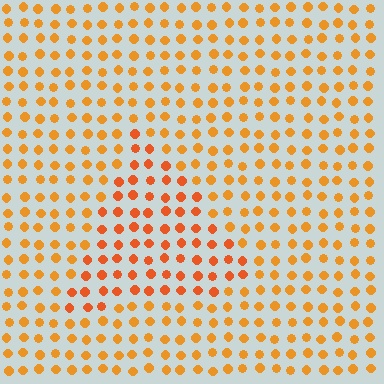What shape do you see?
I see a triangle.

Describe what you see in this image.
The image is filled with small orange elements in a uniform arrangement. A triangle-shaped region is visible where the elements are tinted to a slightly different hue, forming a subtle color boundary.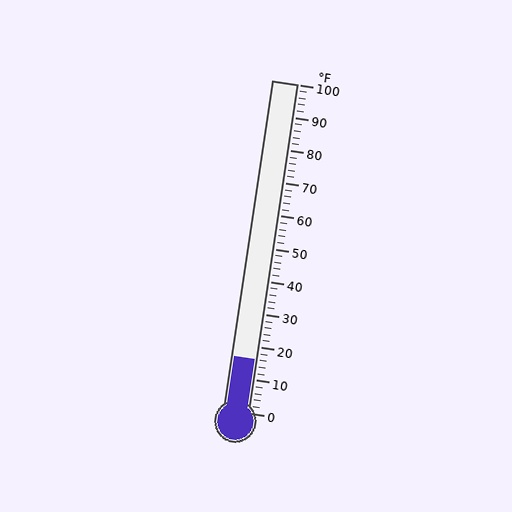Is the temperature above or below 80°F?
The temperature is below 80°F.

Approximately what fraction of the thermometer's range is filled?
The thermometer is filled to approximately 15% of its range.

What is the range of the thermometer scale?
The thermometer scale ranges from 0°F to 100°F.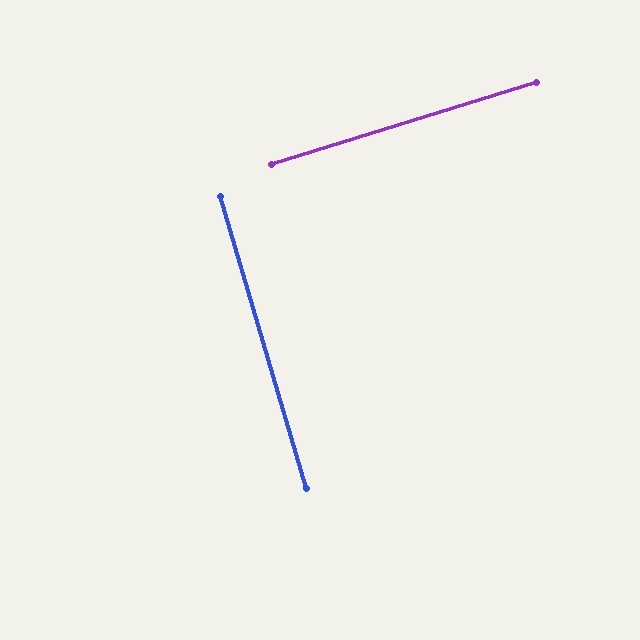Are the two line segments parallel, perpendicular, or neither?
Perpendicular — they meet at approximately 89°.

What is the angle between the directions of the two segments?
Approximately 89 degrees.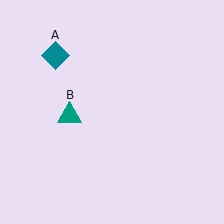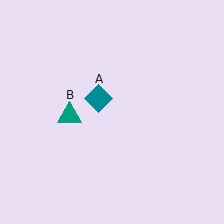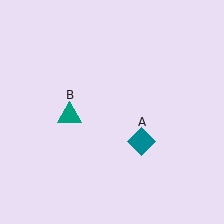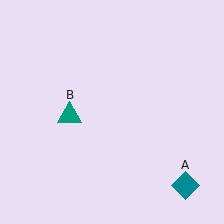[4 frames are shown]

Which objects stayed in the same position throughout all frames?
Teal triangle (object B) remained stationary.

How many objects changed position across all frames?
1 object changed position: teal diamond (object A).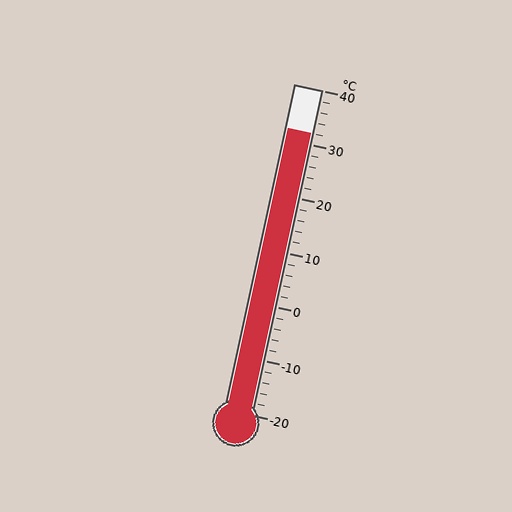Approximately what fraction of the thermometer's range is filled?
The thermometer is filled to approximately 85% of its range.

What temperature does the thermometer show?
The thermometer shows approximately 32°C.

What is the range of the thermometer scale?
The thermometer scale ranges from -20°C to 40°C.